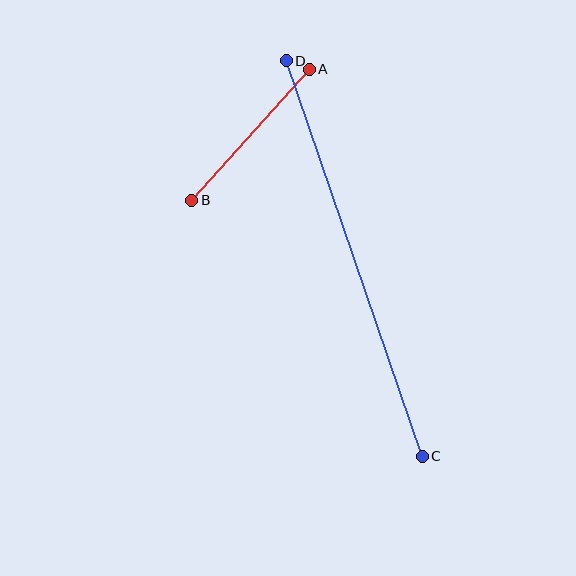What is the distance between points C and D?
The distance is approximately 418 pixels.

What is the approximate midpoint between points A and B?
The midpoint is at approximately (250, 135) pixels.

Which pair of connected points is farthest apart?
Points C and D are farthest apart.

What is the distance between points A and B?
The distance is approximately 176 pixels.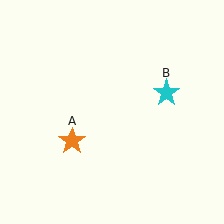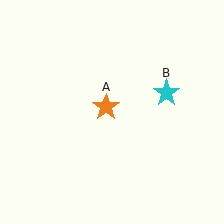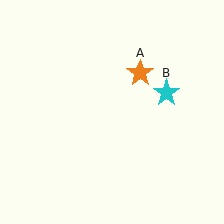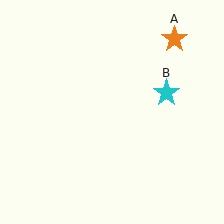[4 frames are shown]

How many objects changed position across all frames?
1 object changed position: orange star (object A).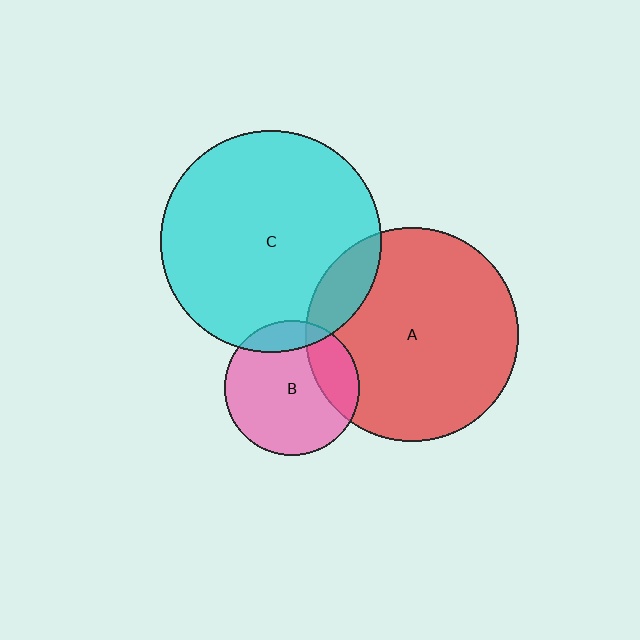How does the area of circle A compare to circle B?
Approximately 2.5 times.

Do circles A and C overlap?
Yes.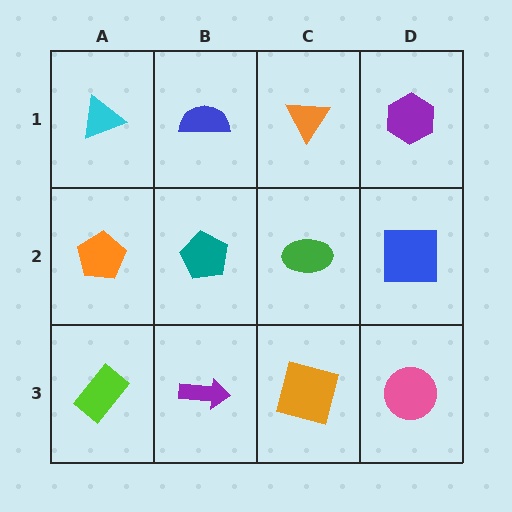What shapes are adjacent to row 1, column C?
A green ellipse (row 2, column C), a blue semicircle (row 1, column B), a purple hexagon (row 1, column D).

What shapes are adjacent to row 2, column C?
An orange triangle (row 1, column C), an orange square (row 3, column C), a teal pentagon (row 2, column B), a blue square (row 2, column D).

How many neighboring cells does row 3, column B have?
3.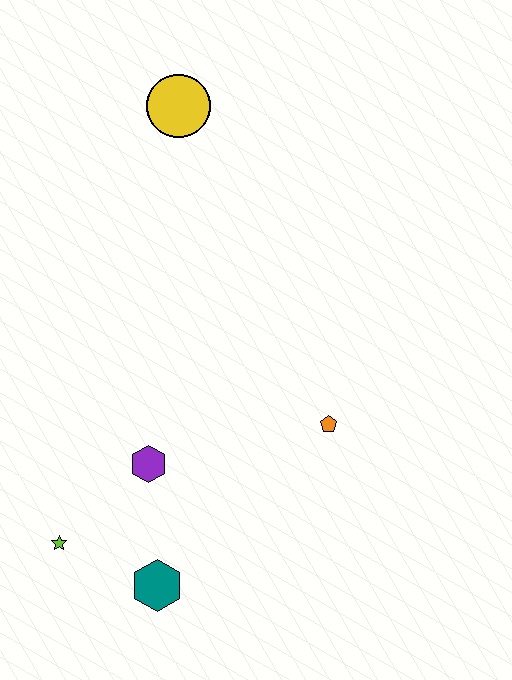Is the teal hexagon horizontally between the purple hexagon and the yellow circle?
Yes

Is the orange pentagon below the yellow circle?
Yes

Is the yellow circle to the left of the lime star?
No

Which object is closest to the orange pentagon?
The purple hexagon is closest to the orange pentagon.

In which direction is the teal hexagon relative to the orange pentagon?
The teal hexagon is to the left of the orange pentagon.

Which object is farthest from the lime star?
The yellow circle is farthest from the lime star.